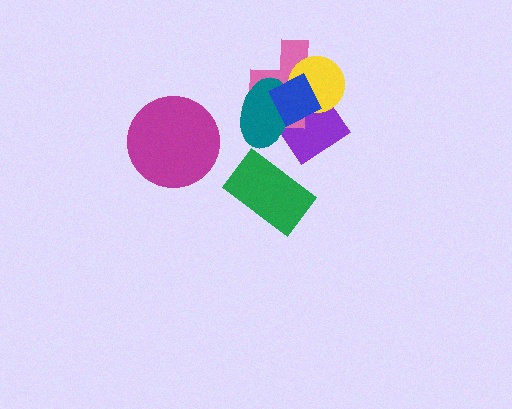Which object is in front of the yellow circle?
The blue diamond is in front of the yellow circle.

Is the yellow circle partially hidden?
Yes, it is partially covered by another shape.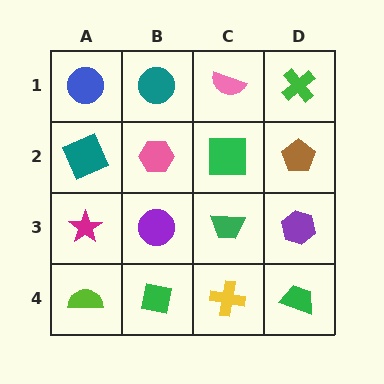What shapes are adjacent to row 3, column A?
A teal square (row 2, column A), a lime semicircle (row 4, column A), a purple circle (row 3, column B).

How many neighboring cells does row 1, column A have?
2.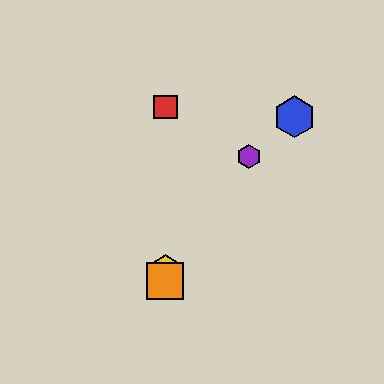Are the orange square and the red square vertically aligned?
Yes, both are at x≈165.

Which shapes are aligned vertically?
The red square, the green hexagon, the yellow hexagon, the orange square are aligned vertically.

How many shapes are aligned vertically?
4 shapes (the red square, the green hexagon, the yellow hexagon, the orange square) are aligned vertically.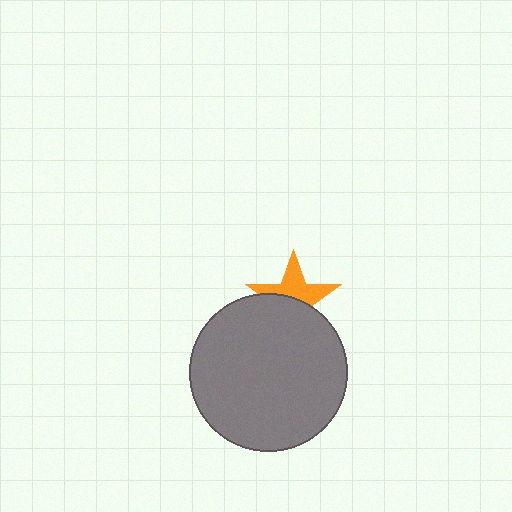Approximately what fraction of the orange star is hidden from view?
Roughly 49% of the orange star is hidden behind the gray circle.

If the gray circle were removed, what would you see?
You would see the complete orange star.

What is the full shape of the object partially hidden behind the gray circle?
The partially hidden object is an orange star.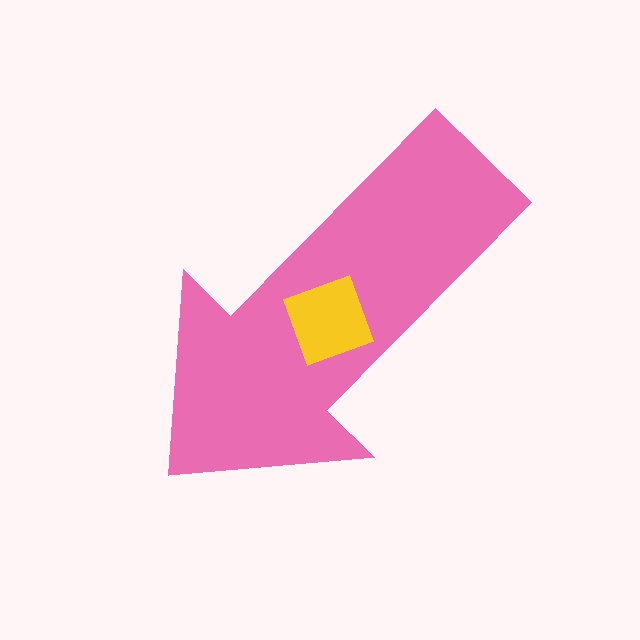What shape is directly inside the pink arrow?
The yellow diamond.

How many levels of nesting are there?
2.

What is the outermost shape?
The pink arrow.